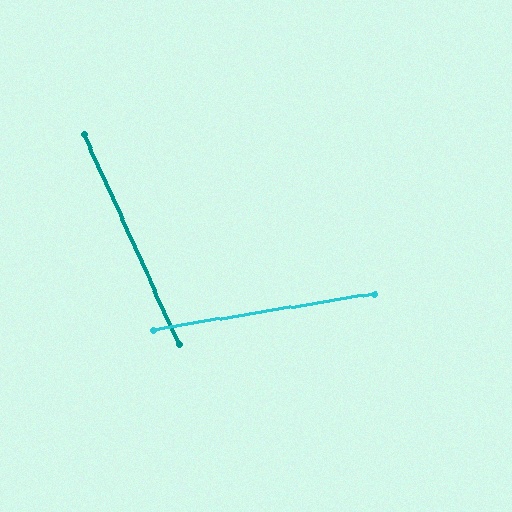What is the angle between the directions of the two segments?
Approximately 75 degrees.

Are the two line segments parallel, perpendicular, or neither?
Neither parallel nor perpendicular — they differ by about 75°.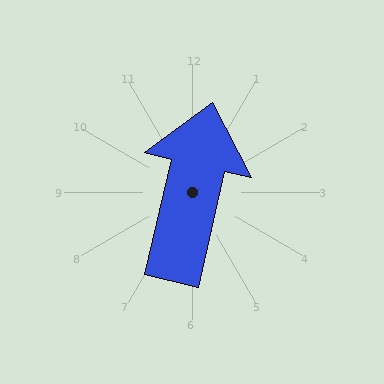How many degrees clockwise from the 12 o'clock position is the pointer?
Approximately 13 degrees.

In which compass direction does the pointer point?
North.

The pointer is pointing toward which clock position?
Roughly 12 o'clock.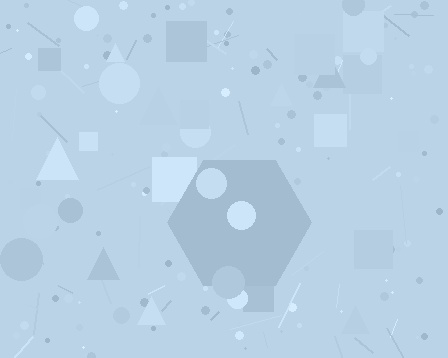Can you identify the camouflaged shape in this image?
The camouflaged shape is a hexagon.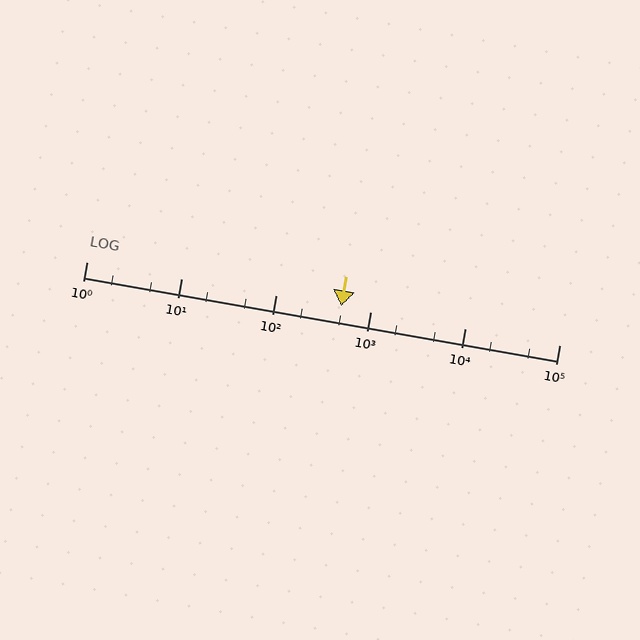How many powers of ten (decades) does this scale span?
The scale spans 5 decades, from 1 to 100000.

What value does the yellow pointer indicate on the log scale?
The pointer indicates approximately 490.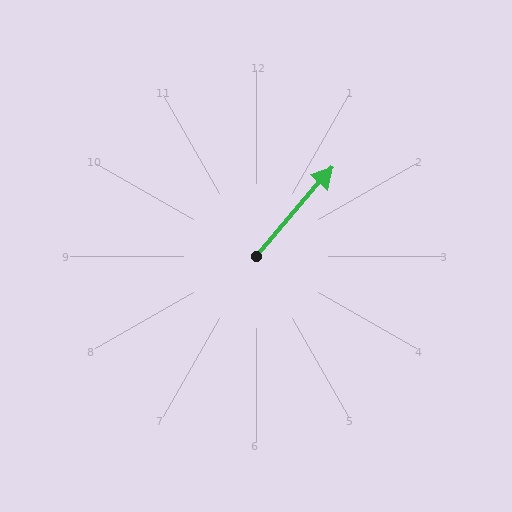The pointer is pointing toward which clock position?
Roughly 1 o'clock.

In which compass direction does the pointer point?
Northeast.